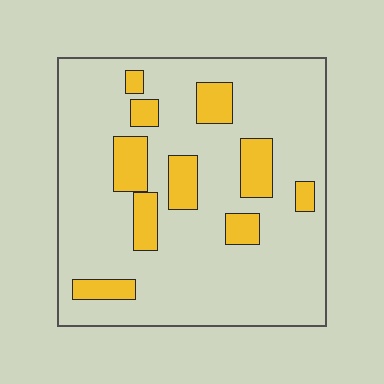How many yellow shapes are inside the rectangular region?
10.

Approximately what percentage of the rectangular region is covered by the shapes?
Approximately 20%.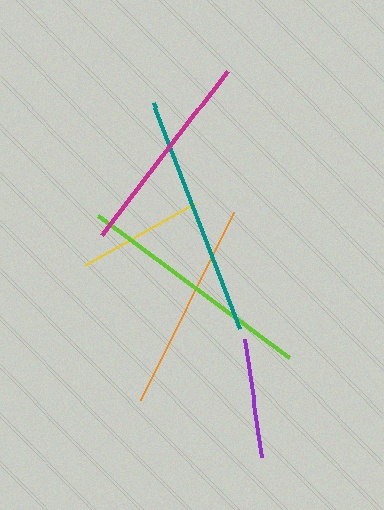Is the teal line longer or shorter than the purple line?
The teal line is longer than the purple line.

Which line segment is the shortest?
The purple line is the shortest at approximately 119 pixels.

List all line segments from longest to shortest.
From longest to shortest: teal, lime, orange, magenta, yellow, purple.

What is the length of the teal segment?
The teal segment is approximately 242 pixels long.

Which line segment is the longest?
The teal line is the longest at approximately 242 pixels.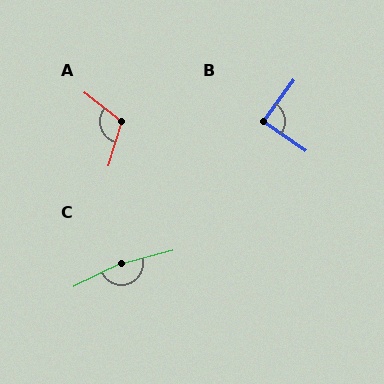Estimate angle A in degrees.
Approximately 111 degrees.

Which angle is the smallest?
B, at approximately 89 degrees.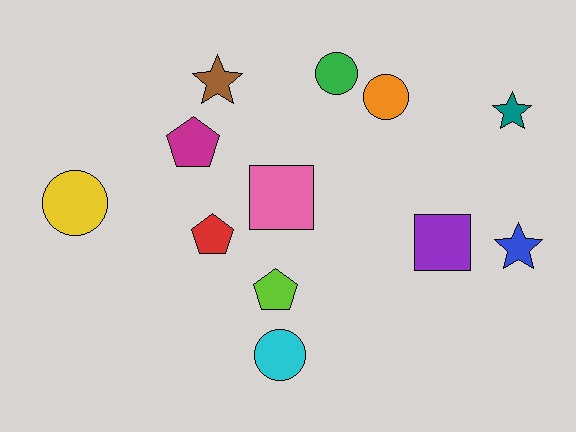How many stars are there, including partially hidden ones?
There are 3 stars.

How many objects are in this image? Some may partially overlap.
There are 12 objects.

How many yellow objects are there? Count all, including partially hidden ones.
There is 1 yellow object.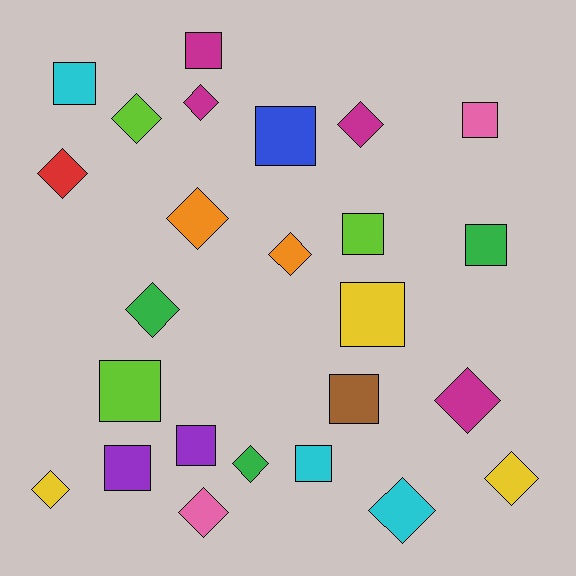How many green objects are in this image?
There are 3 green objects.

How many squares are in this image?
There are 12 squares.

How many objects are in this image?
There are 25 objects.